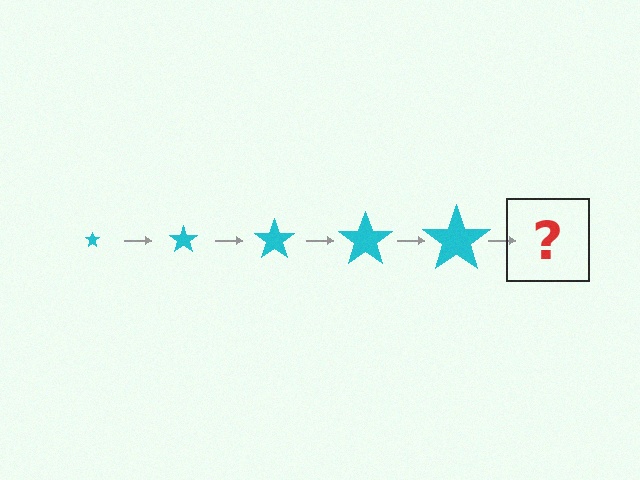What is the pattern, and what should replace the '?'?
The pattern is that the star gets progressively larger each step. The '?' should be a cyan star, larger than the previous one.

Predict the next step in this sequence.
The next step is a cyan star, larger than the previous one.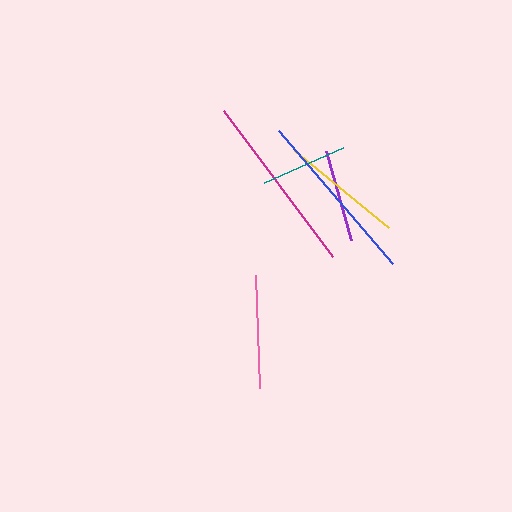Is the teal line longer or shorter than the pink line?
The pink line is longer than the teal line.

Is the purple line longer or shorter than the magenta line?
The magenta line is longer than the purple line.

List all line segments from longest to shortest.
From longest to shortest: magenta, blue, yellow, pink, purple, teal.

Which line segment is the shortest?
The teal line is the shortest at approximately 87 pixels.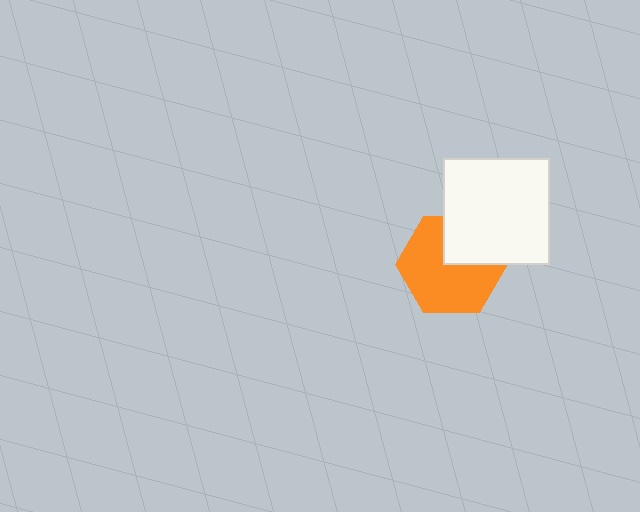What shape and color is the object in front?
The object in front is a white square.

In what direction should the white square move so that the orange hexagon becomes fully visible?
The white square should move up. That is the shortest direction to clear the overlap and leave the orange hexagon fully visible.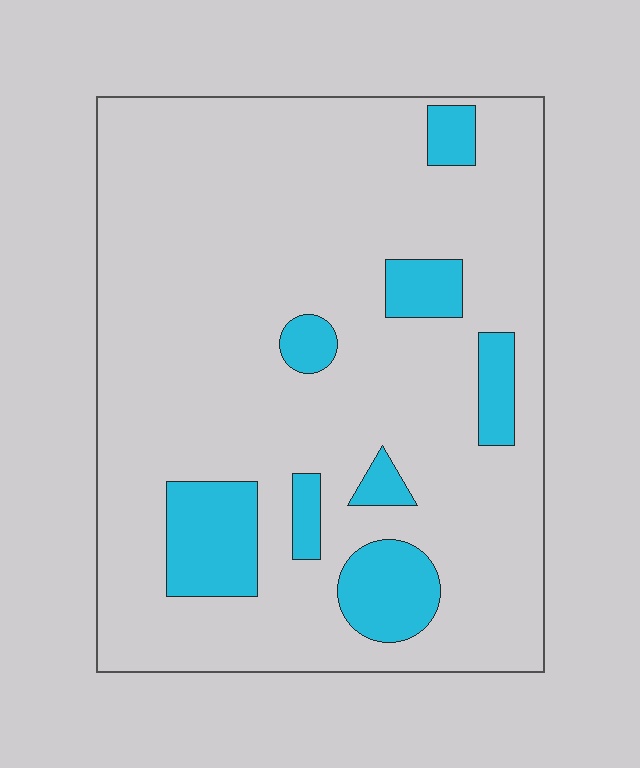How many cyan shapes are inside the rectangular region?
8.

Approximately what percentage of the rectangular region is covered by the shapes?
Approximately 15%.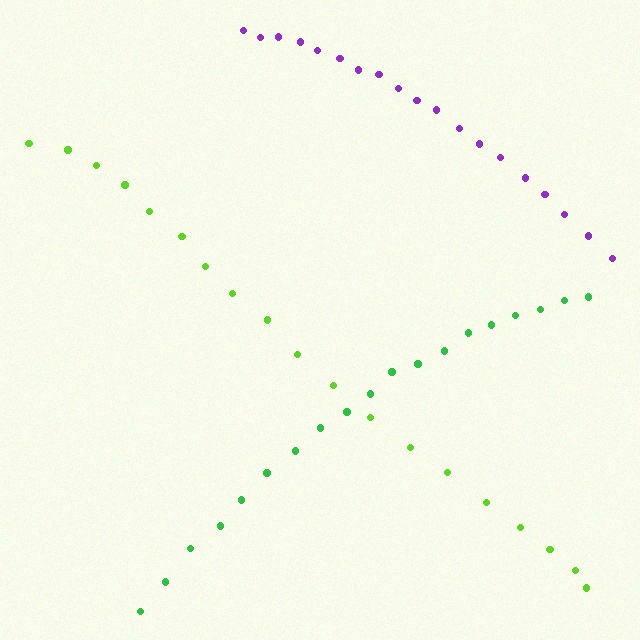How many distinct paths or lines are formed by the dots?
There are 3 distinct paths.